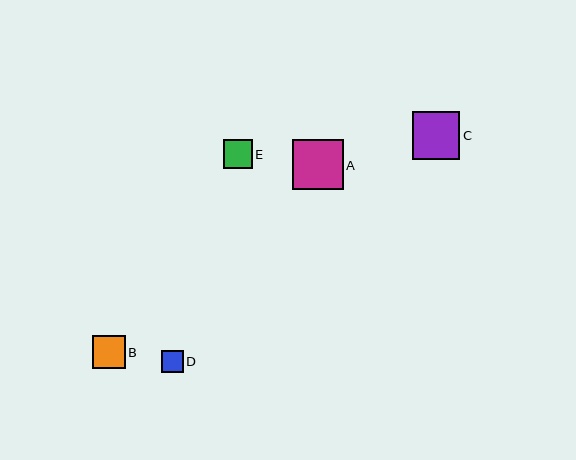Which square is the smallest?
Square D is the smallest with a size of approximately 22 pixels.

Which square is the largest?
Square A is the largest with a size of approximately 50 pixels.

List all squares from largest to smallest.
From largest to smallest: A, C, B, E, D.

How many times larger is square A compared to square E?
Square A is approximately 1.8 times the size of square E.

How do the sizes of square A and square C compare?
Square A and square C are approximately the same size.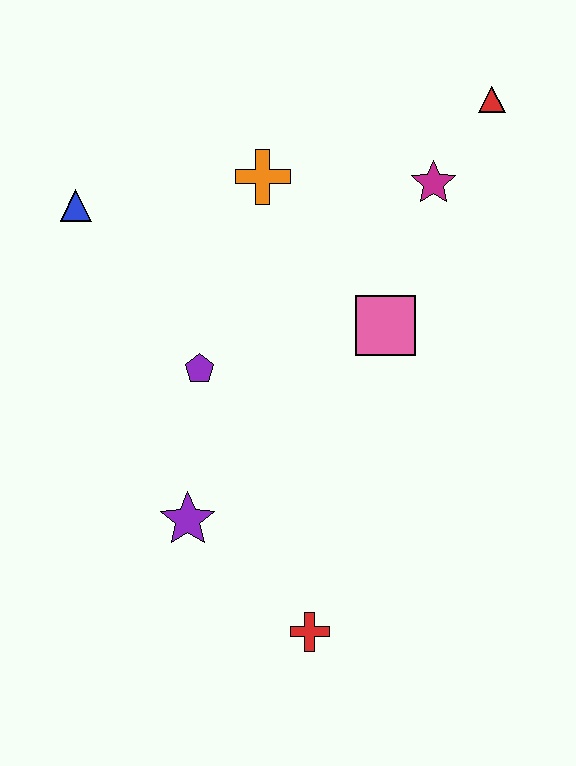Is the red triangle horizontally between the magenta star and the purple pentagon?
No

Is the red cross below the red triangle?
Yes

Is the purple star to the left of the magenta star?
Yes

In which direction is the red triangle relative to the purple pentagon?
The red triangle is to the right of the purple pentagon.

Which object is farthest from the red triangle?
The red cross is farthest from the red triangle.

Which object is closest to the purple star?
The purple pentagon is closest to the purple star.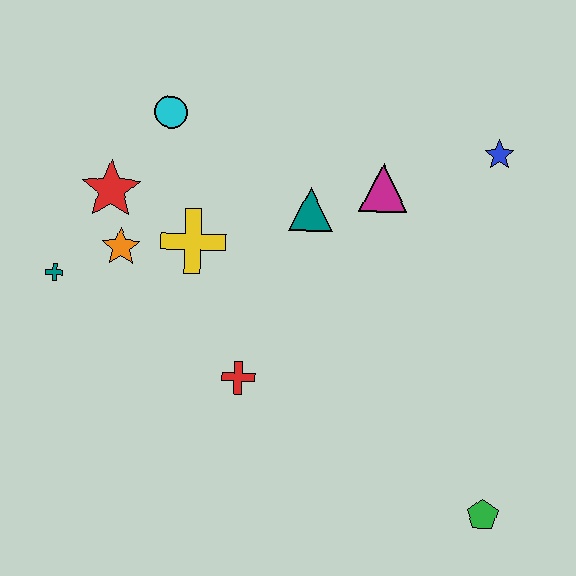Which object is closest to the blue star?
The magenta triangle is closest to the blue star.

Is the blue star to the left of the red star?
No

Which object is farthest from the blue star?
The teal cross is farthest from the blue star.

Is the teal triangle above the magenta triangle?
No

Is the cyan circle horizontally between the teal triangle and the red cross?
No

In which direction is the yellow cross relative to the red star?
The yellow cross is to the right of the red star.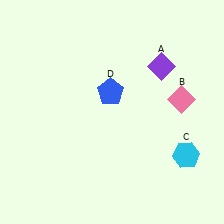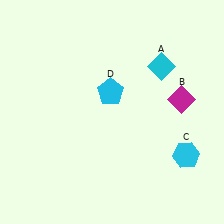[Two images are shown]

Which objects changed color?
A changed from purple to cyan. B changed from pink to magenta. D changed from blue to cyan.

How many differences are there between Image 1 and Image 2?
There are 3 differences between the two images.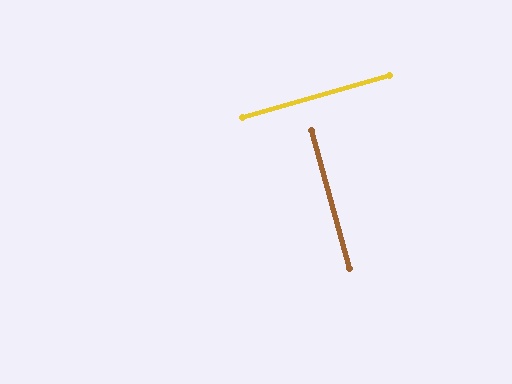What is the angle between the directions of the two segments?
Approximately 89 degrees.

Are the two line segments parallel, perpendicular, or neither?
Perpendicular — they meet at approximately 89°.